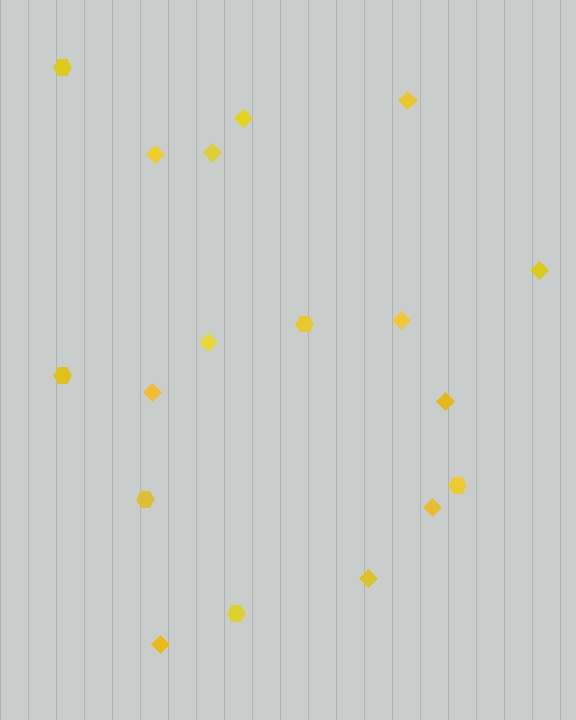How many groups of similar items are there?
There are 2 groups: one group of diamonds (12) and one group of hexagons (6).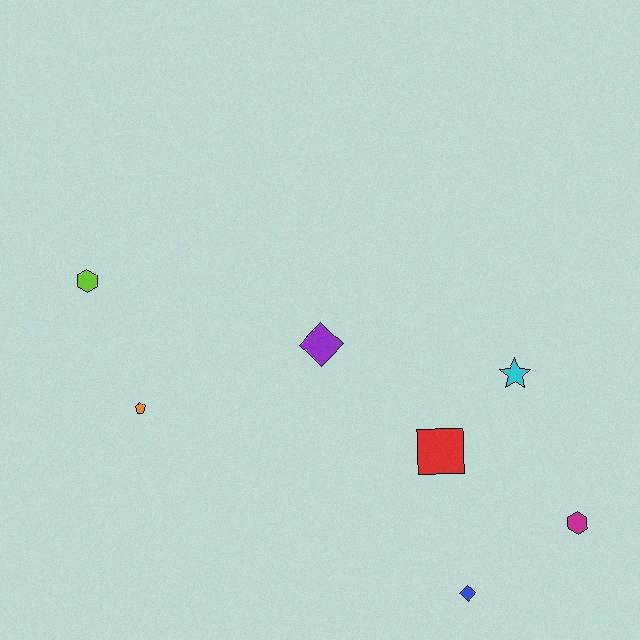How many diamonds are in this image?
There are 2 diamonds.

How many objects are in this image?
There are 7 objects.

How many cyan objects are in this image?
There is 1 cyan object.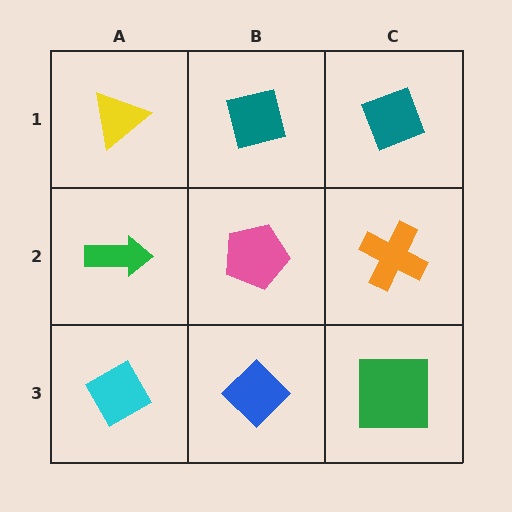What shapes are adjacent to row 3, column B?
A pink pentagon (row 2, column B), a cyan diamond (row 3, column A), a green square (row 3, column C).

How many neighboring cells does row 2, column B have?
4.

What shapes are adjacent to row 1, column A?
A green arrow (row 2, column A), a teal square (row 1, column B).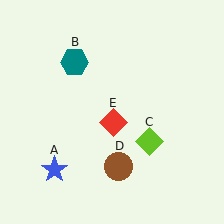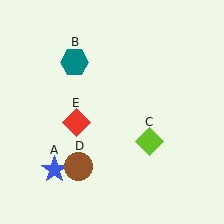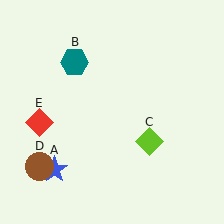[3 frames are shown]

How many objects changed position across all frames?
2 objects changed position: brown circle (object D), red diamond (object E).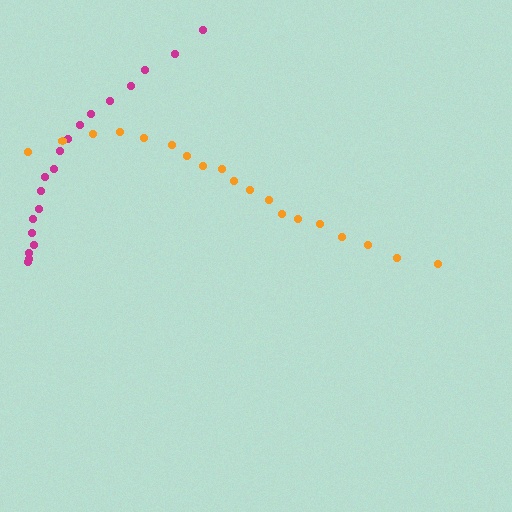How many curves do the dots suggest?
There are 2 distinct paths.